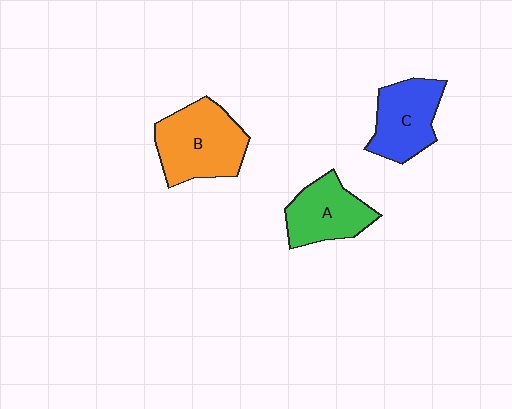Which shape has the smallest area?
Shape A (green).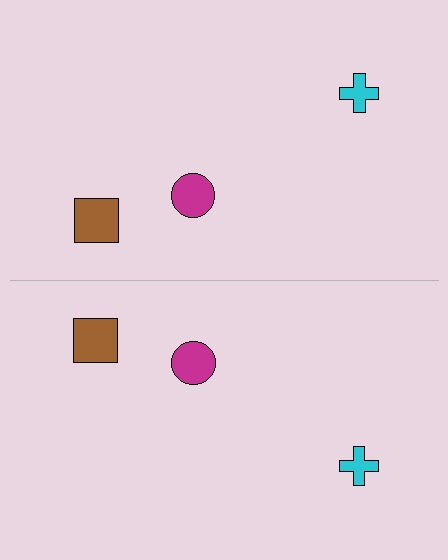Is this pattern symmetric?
Yes, this pattern has bilateral (reflection) symmetry.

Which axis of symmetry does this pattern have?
The pattern has a horizontal axis of symmetry running through the center of the image.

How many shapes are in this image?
There are 6 shapes in this image.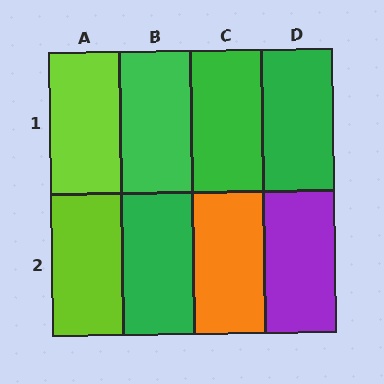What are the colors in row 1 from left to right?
Lime, green, green, green.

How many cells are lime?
2 cells are lime.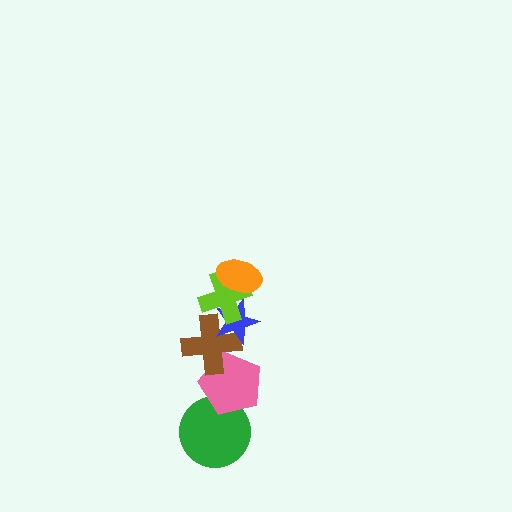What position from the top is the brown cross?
The brown cross is 4th from the top.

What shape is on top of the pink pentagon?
The brown cross is on top of the pink pentagon.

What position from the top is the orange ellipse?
The orange ellipse is 1st from the top.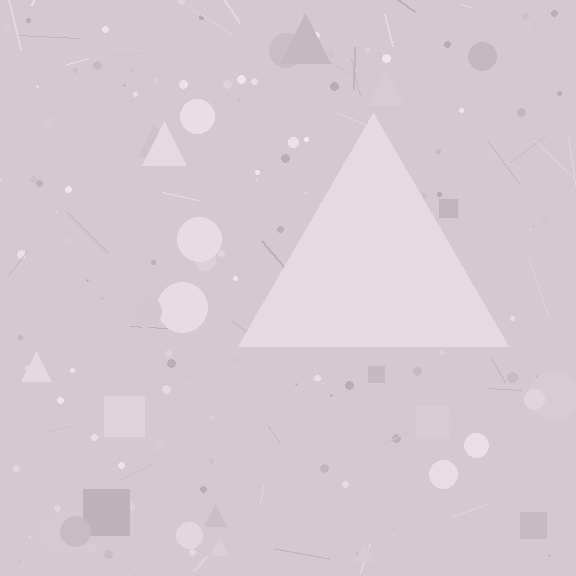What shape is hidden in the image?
A triangle is hidden in the image.